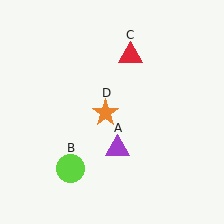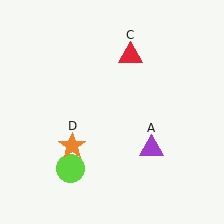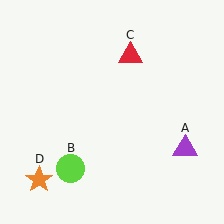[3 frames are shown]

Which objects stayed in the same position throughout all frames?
Lime circle (object B) and red triangle (object C) remained stationary.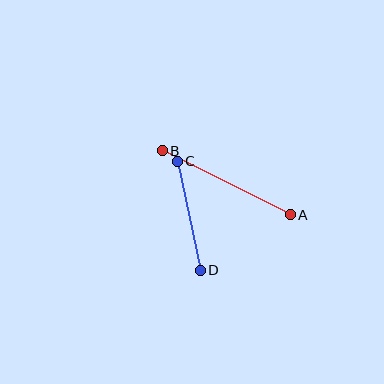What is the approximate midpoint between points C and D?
The midpoint is at approximately (189, 216) pixels.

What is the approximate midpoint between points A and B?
The midpoint is at approximately (226, 183) pixels.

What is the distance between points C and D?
The distance is approximately 112 pixels.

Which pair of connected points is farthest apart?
Points A and B are farthest apart.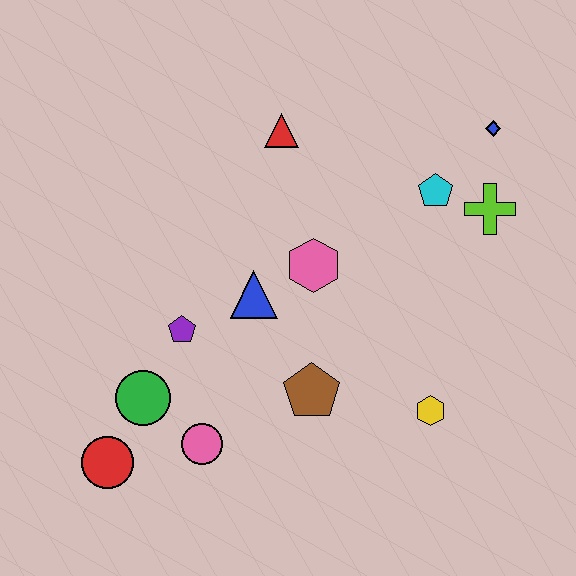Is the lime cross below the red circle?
No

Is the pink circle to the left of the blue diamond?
Yes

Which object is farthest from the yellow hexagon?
The red circle is farthest from the yellow hexagon.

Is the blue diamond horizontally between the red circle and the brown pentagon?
No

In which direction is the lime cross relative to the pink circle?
The lime cross is to the right of the pink circle.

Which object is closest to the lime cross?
The cyan pentagon is closest to the lime cross.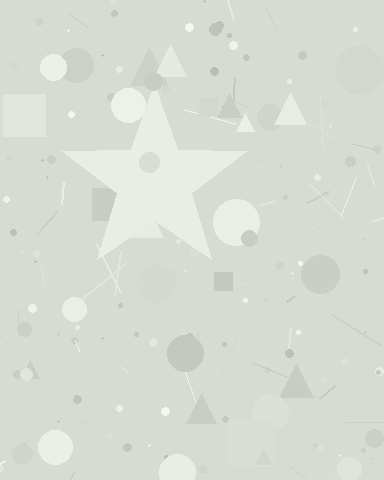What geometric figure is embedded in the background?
A star is embedded in the background.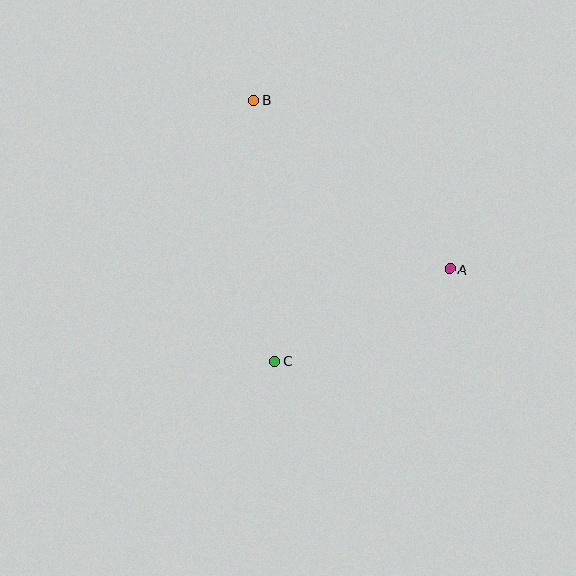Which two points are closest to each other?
Points A and C are closest to each other.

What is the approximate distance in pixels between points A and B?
The distance between A and B is approximately 259 pixels.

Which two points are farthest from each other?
Points B and C are farthest from each other.